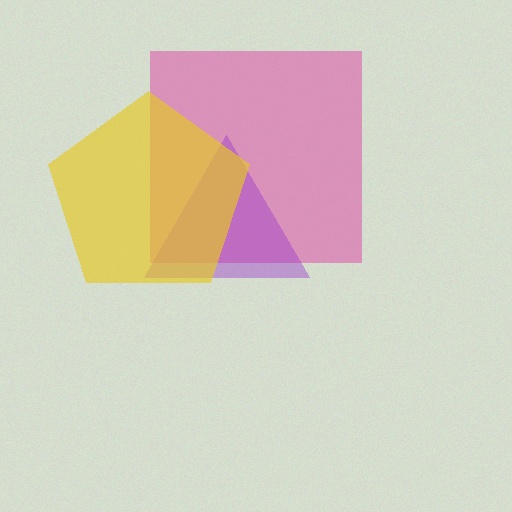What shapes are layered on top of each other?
The layered shapes are: a pink square, a purple triangle, a yellow pentagon.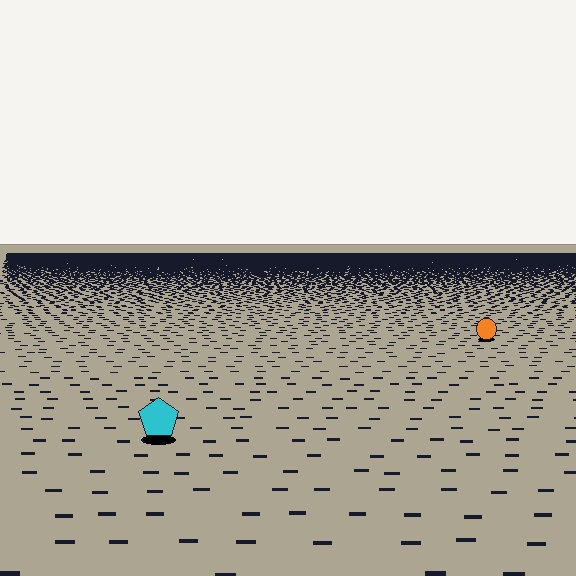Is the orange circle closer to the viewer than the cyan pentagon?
No. The cyan pentagon is closer — you can tell from the texture gradient: the ground texture is coarser near it.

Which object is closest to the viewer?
The cyan pentagon is closest. The texture marks near it are larger and more spread out.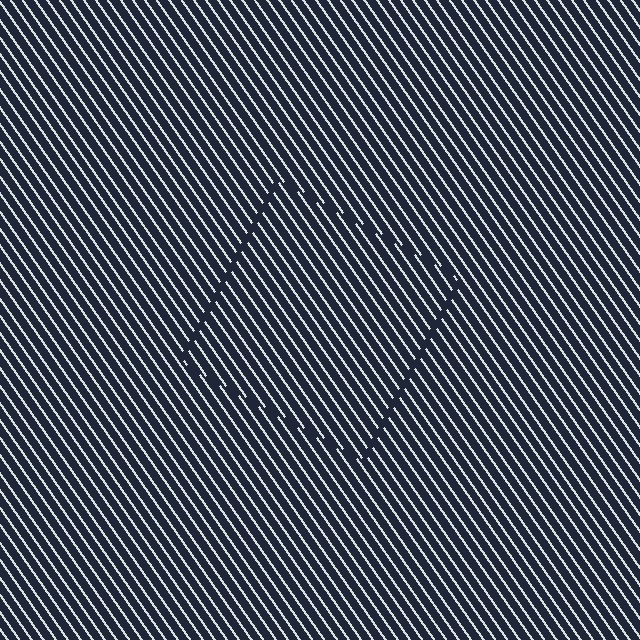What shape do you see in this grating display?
An illusory square. The interior of the shape contains the same grating, shifted by half a period — the contour is defined by the phase discontinuity where line-ends from the inner and outer gratings abut.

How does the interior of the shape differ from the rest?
The interior of the shape contains the same grating, shifted by half a period — the contour is defined by the phase discontinuity where line-ends from the inner and outer gratings abut.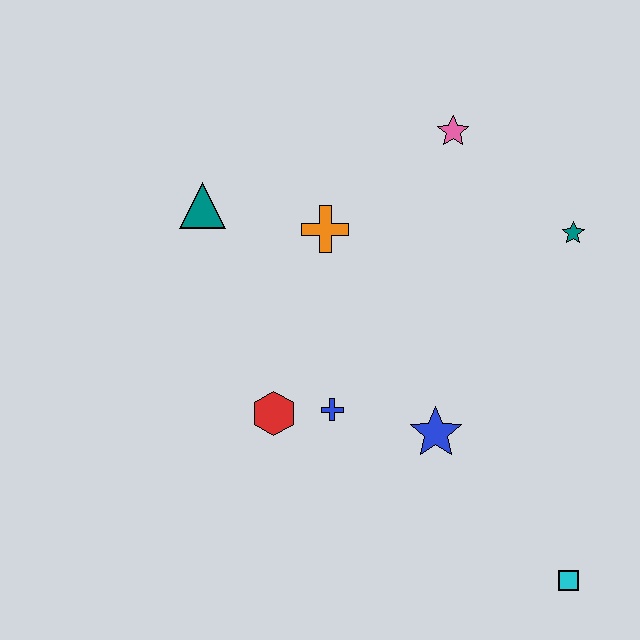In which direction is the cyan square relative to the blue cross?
The cyan square is to the right of the blue cross.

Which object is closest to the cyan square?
The blue star is closest to the cyan square.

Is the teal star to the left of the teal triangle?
No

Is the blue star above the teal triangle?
No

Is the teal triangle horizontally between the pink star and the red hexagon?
No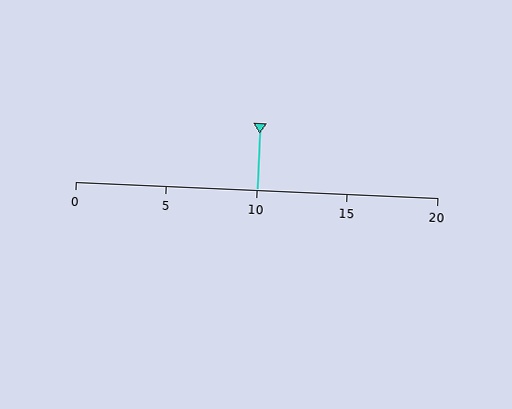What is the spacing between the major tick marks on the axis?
The major ticks are spaced 5 apart.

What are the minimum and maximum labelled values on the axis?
The axis runs from 0 to 20.